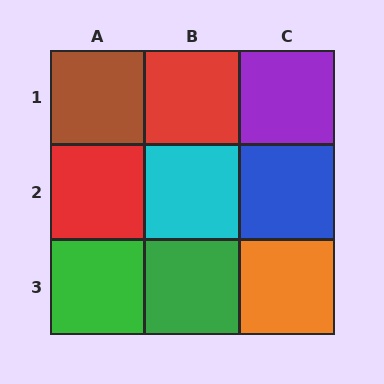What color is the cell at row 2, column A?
Red.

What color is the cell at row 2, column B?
Cyan.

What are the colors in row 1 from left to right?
Brown, red, purple.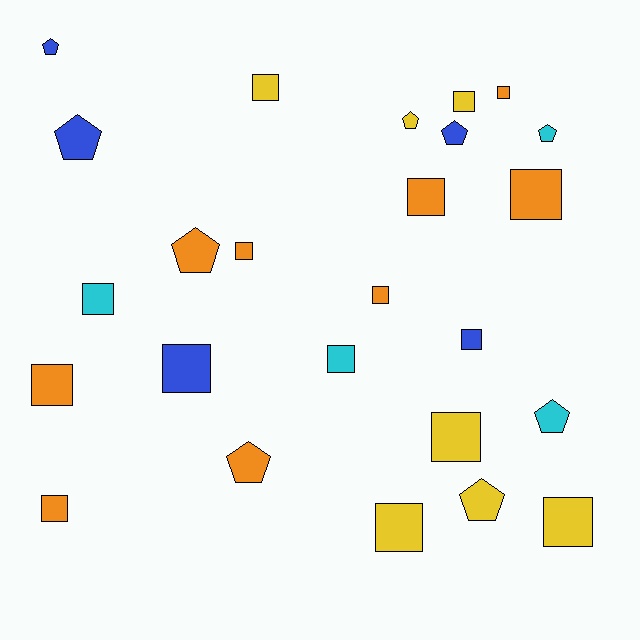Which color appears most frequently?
Orange, with 9 objects.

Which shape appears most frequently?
Square, with 16 objects.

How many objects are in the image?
There are 25 objects.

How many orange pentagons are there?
There are 2 orange pentagons.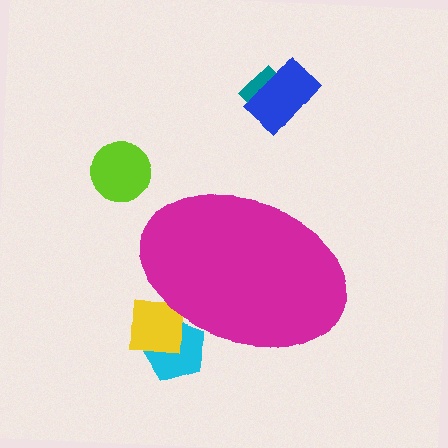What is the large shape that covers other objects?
A magenta ellipse.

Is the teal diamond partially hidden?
No, the teal diamond is fully visible.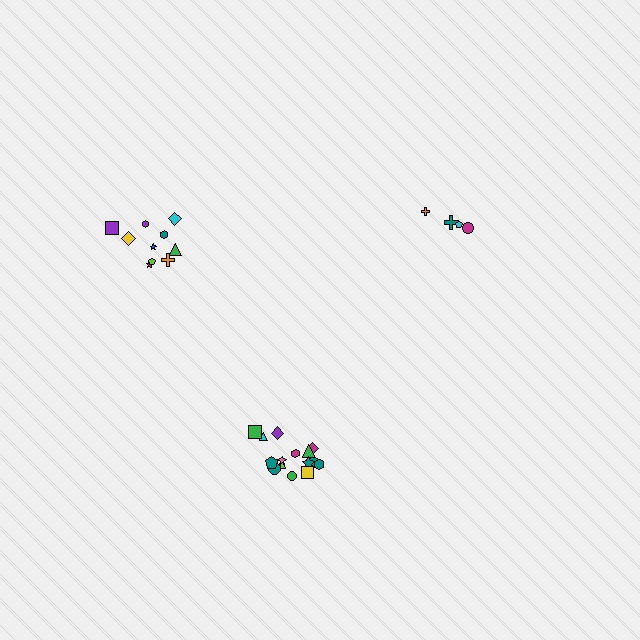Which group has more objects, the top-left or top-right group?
The top-left group.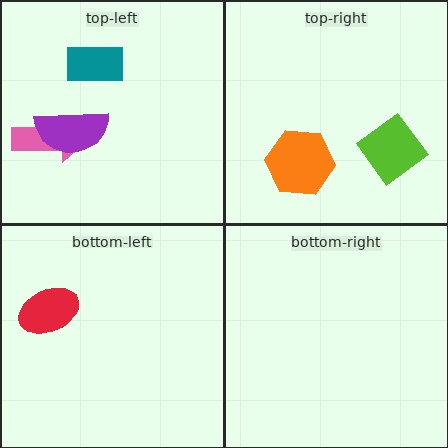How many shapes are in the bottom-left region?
1.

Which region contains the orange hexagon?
The top-right region.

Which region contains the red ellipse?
The bottom-left region.